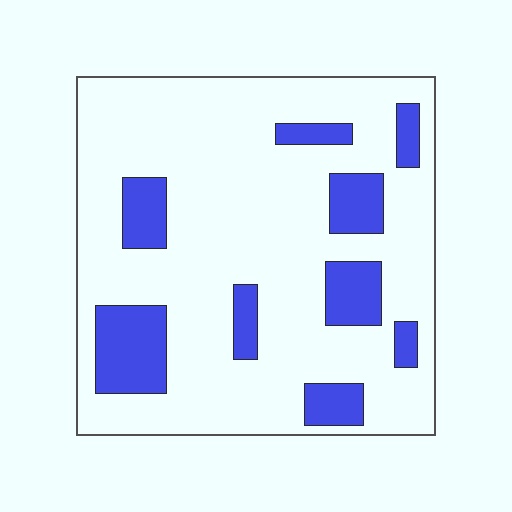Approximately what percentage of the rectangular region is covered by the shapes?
Approximately 20%.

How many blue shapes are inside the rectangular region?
9.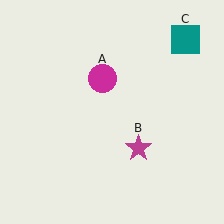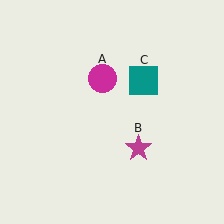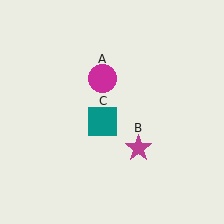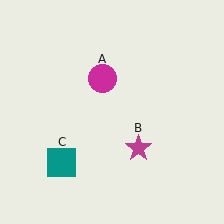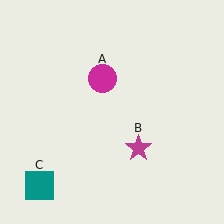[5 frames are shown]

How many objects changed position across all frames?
1 object changed position: teal square (object C).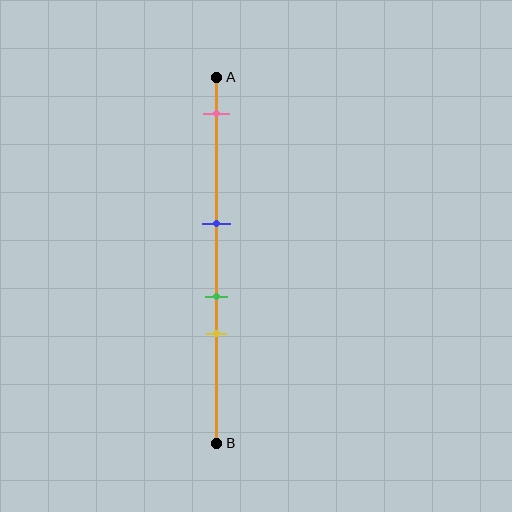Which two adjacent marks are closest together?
The green and yellow marks are the closest adjacent pair.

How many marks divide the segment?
There are 4 marks dividing the segment.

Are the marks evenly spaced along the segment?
No, the marks are not evenly spaced.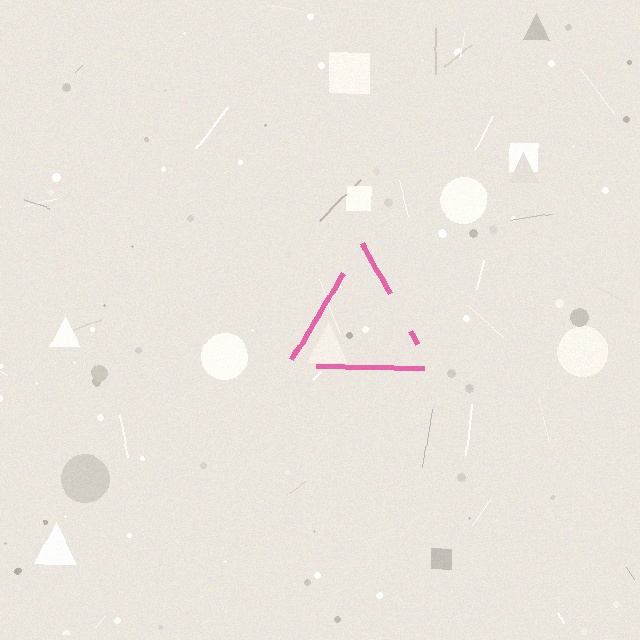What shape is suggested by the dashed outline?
The dashed outline suggests a triangle.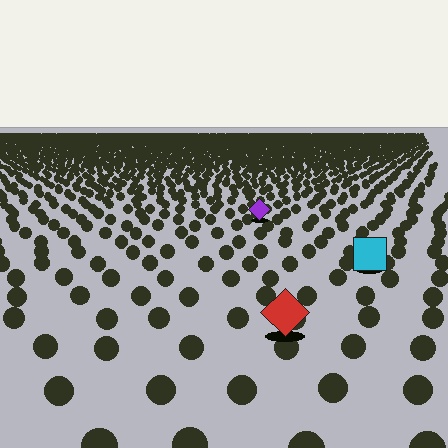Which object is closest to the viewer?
The red diamond is closest. The texture marks near it are larger and more spread out.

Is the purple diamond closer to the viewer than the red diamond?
No. The red diamond is closer — you can tell from the texture gradient: the ground texture is coarser near it.